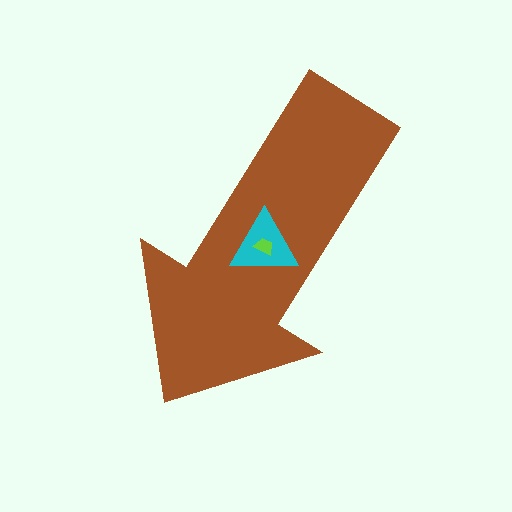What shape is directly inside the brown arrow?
The cyan triangle.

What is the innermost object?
The lime trapezoid.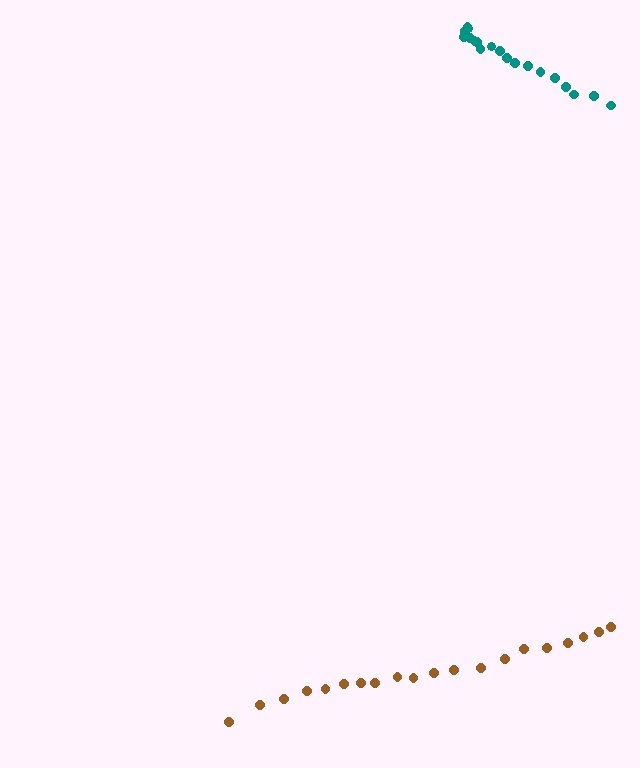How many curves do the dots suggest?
There are 2 distinct paths.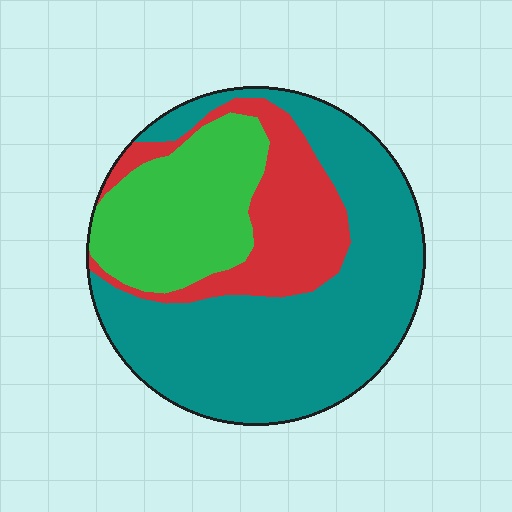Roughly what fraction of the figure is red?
Red covers about 20% of the figure.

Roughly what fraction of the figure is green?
Green takes up between a sixth and a third of the figure.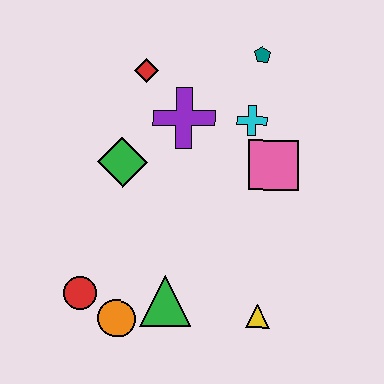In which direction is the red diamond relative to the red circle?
The red diamond is above the red circle.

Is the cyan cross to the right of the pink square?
No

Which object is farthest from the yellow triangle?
The red diamond is farthest from the yellow triangle.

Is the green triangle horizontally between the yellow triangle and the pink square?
No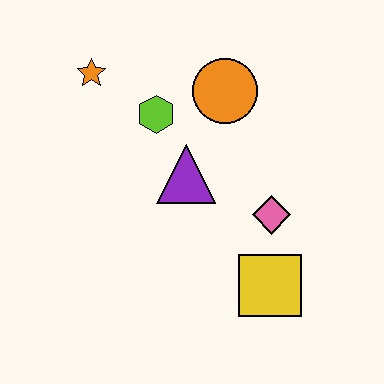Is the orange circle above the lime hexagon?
Yes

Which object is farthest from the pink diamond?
The orange star is farthest from the pink diamond.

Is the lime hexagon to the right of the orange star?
Yes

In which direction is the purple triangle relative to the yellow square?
The purple triangle is above the yellow square.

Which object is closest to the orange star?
The lime hexagon is closest to the orange star.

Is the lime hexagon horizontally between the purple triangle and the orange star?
Yes